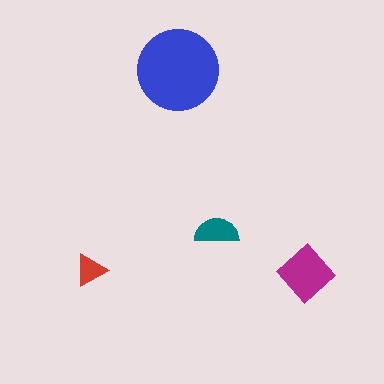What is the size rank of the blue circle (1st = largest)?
1st.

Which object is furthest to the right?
The magenta diamond is rightmost.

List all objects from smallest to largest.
The red triangle, the teal semicircle, the magenta diamond, the blue circle.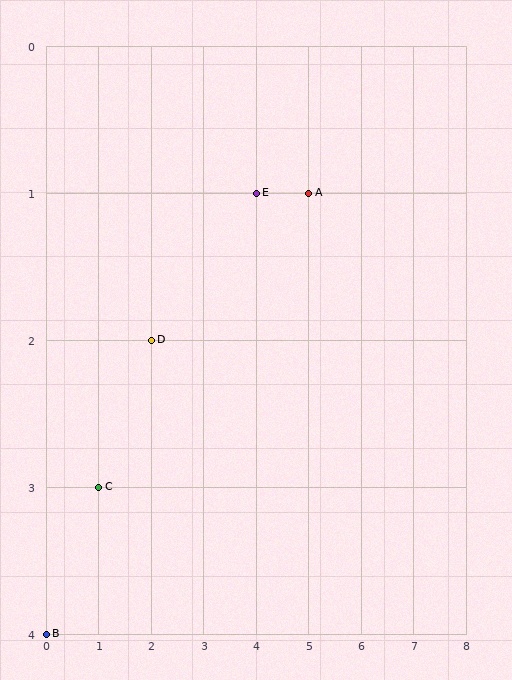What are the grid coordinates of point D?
Point D is at grid coordinates (2, 2).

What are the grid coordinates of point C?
Point C is at grid coordinates (1, 3).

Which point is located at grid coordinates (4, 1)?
Point E is at (4, 1).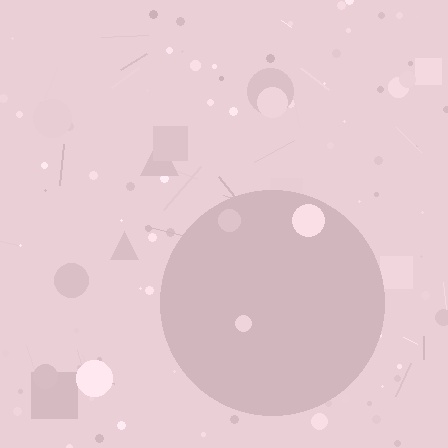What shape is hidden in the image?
A circle is hidden in the image.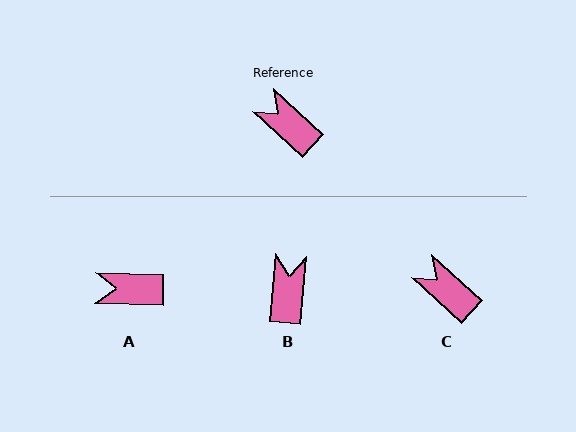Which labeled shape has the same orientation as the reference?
C.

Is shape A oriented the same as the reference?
No, it is off by about 41 degrees.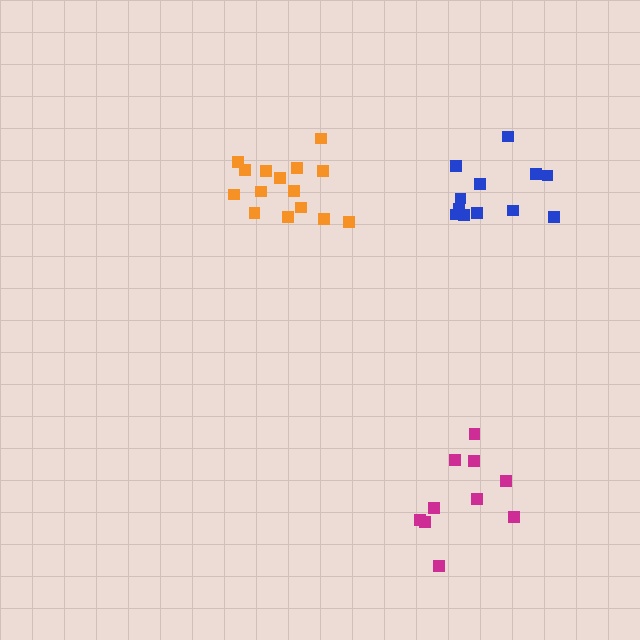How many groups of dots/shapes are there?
There are 3 groups.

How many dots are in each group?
Group 1: 12 dots, Group 2: 15 dots, Group 3: 10 dots (37 total).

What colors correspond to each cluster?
The clusters are colored: blue, orange, magenta.